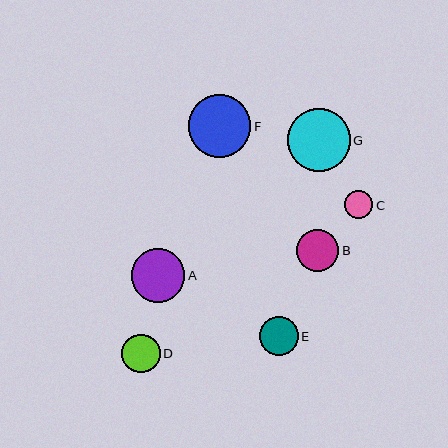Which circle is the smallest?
Circle C is the smallest with a size of approximately 28 pixels.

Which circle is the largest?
Circle G is the largest with a size of approximately 63 pixels.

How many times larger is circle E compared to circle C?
Circle E is approximately 1.4 times the size of circle C.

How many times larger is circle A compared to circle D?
Circle A is approximately 1.4 times the size of circle D.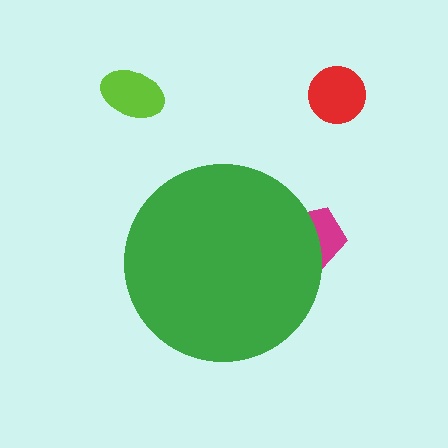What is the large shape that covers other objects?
A green circle.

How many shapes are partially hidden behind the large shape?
1 shape is partially hidden.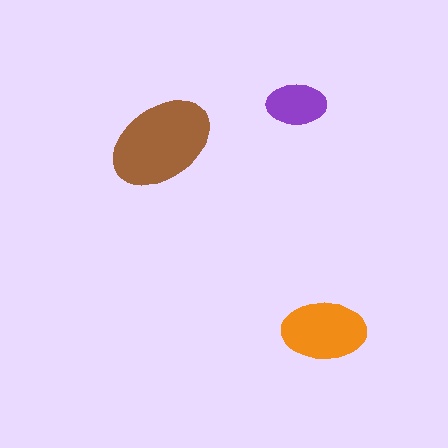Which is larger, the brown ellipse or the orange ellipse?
The brown one.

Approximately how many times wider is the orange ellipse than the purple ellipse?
About 1.5 times wider.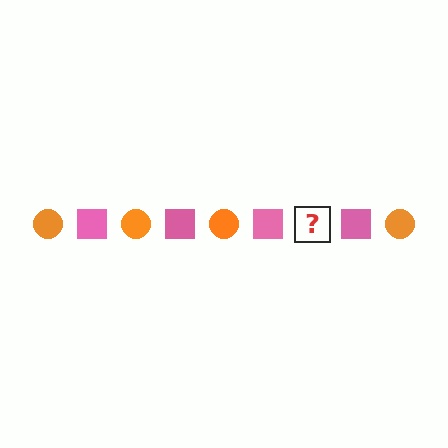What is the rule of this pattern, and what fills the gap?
The rule is that the pattern alternates between orange circle and pink square. The gap should be filled with an orange circle.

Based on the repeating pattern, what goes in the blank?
The blank should be an orange circle.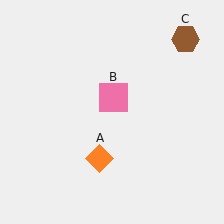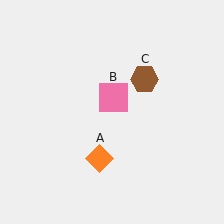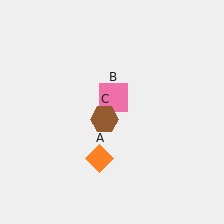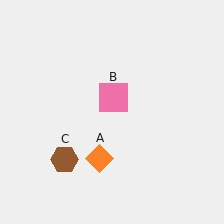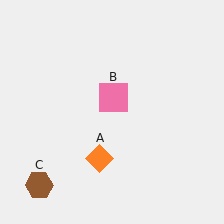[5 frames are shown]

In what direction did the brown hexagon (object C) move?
The brown hexagon (object C) moved down and to the left.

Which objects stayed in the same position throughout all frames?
Orange diamond (object A) and pink square (object B) remained stationary.